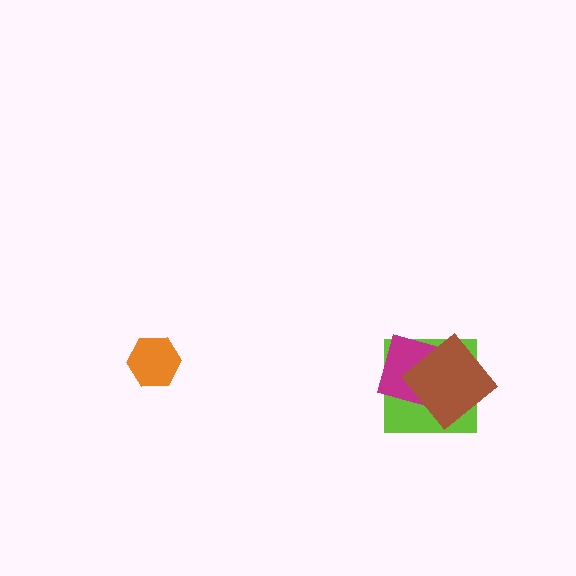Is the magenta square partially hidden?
Yes, it is partially covered by another shape.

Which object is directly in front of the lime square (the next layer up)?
The magenta square is directly in front of the lime square.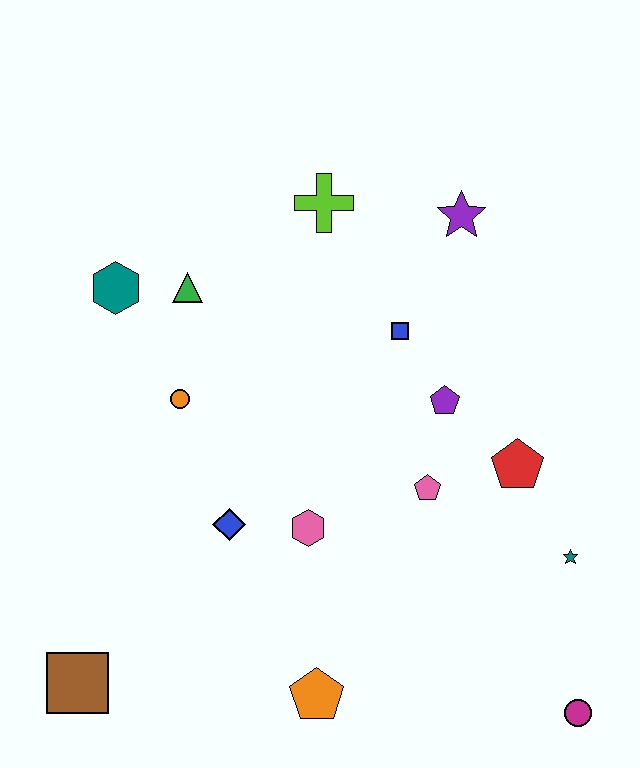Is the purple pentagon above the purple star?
No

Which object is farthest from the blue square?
The brown square is farthest from the blue square.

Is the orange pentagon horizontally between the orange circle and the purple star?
Yes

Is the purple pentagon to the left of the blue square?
No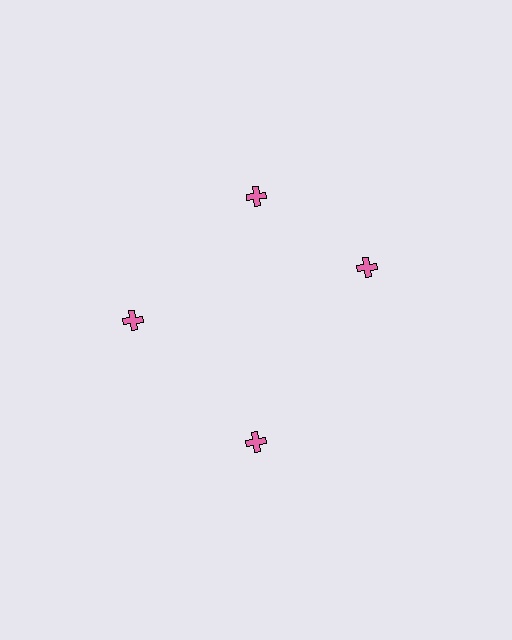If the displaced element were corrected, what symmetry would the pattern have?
It would have 4-fold rotational symmetry — the pattern would map onto itself every 90 degrees.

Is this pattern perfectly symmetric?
No. The 4 pink crosses are arranged in a ring, but one element near the 3 o'clock position is rotated out of alignment along the ring, breaking the 4-fold rotational symmetry.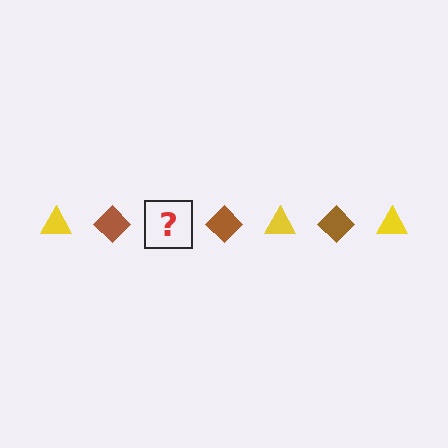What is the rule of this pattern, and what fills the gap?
The rule is that the pattern alternates between yellow triangle and brown diamond. The gap should be filled with a yellow triangle.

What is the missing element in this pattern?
The missing element is a yellow triangle.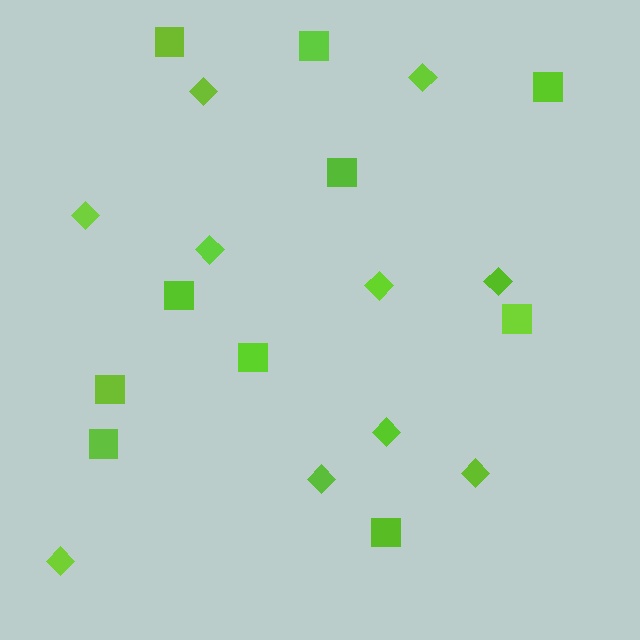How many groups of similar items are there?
There are 2 groups: one group of diamonds (10) and one group of squares (10).